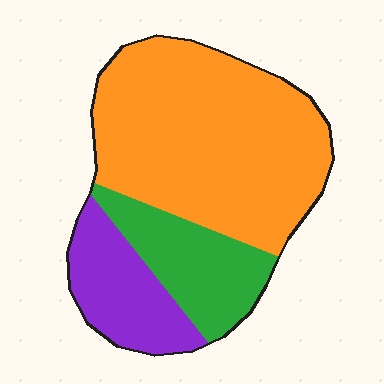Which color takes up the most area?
Orange, at roughly 60%.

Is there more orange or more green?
Orange.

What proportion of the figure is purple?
Purple takes up about one fifth (1/5) of the figure.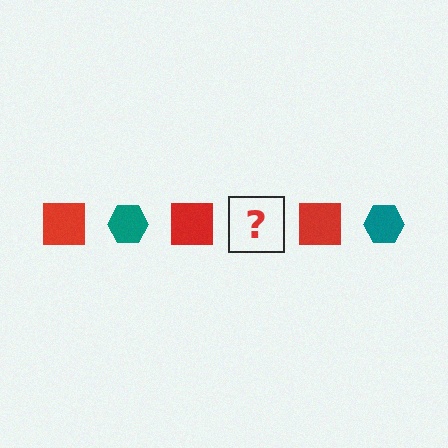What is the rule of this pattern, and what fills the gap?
The rule is that the pattern alternates between red square and teal hexagon. The gap should be filled with a teal hexagon.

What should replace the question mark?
The question mark should be replaced with a teal hexagon.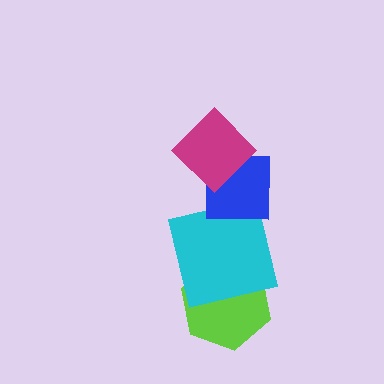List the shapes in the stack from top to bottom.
From top to bottom: the magenta diamond, the blue square, the cyan square, the lime hexagon.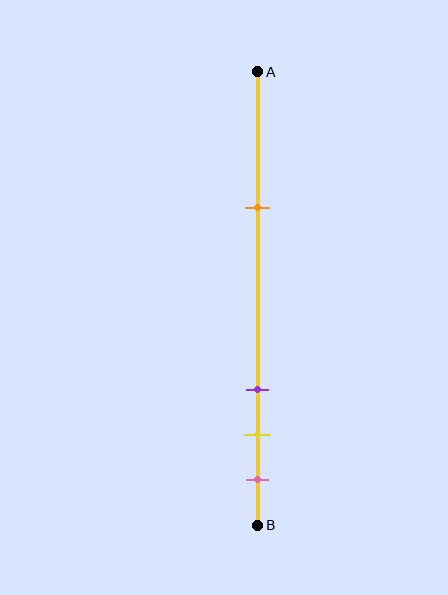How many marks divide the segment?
There are 4 marks dividing the segment.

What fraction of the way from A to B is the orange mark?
The orange mark is approximately 30% (0.3) of the way from A to B.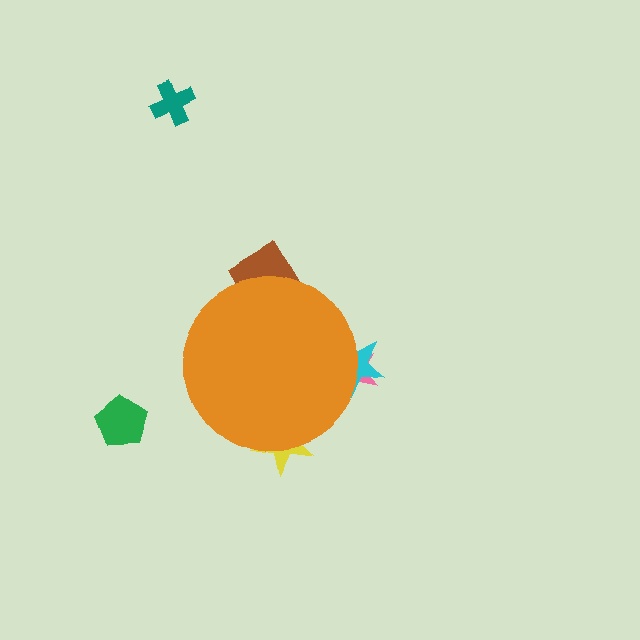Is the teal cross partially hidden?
No, the teal cross is fully visible.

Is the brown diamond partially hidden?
Yes, the brown diamond is partially hidden behind the orange circle.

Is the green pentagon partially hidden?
No, the green pentagon is fully visible.